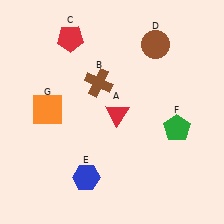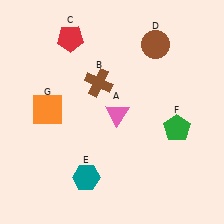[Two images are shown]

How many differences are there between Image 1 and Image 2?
There are 2 differences between the two images.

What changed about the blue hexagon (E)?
In Image 1, E is blue. In Image 2, it changed to teal.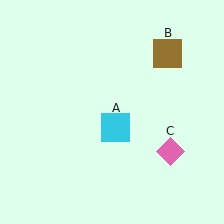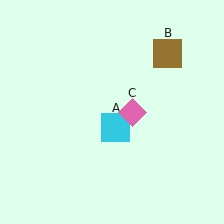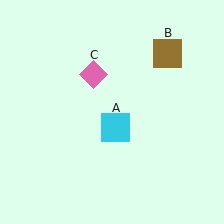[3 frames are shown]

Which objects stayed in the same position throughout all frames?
Cyan square (object A) and brown square (object B) remained stationary.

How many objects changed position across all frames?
1 object changed position: pink diamond (object C).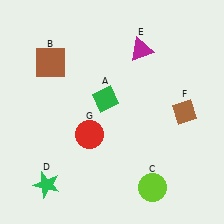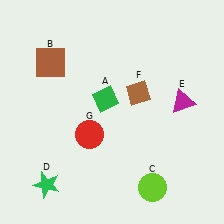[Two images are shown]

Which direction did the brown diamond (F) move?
The brown diamond (F) moved left.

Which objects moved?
The objects that moved are: the magenta triangle (E), the brown diamond (F).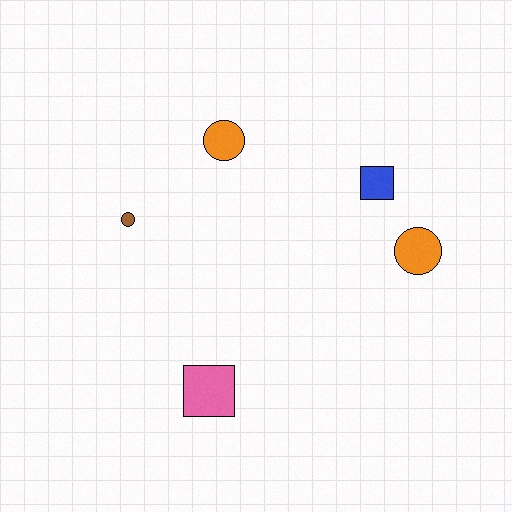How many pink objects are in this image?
There is 1 pink object.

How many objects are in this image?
There are 5 objects.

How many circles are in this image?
There are 3 circles.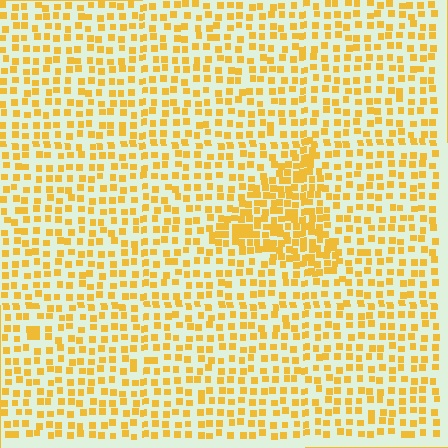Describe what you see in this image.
The image contains small yellow elements arranged at two different densities. A triangle-shaped region is visible where the elements are more densely packed than the surrounding area.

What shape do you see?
I see a triangle.